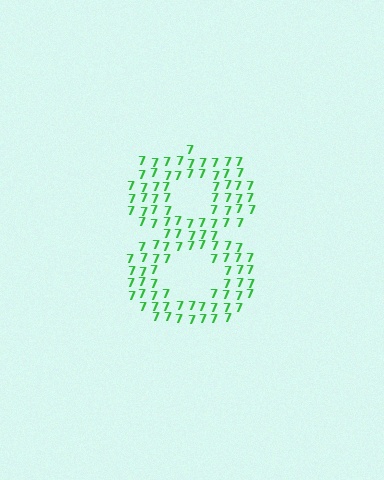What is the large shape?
The large shape is the digit 8.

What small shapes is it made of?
It is made of small digit 7's.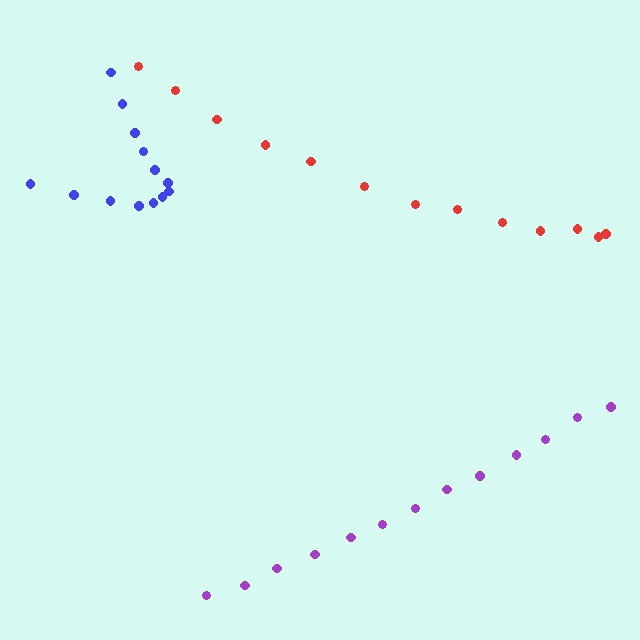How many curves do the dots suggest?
There are 3 distinct paths.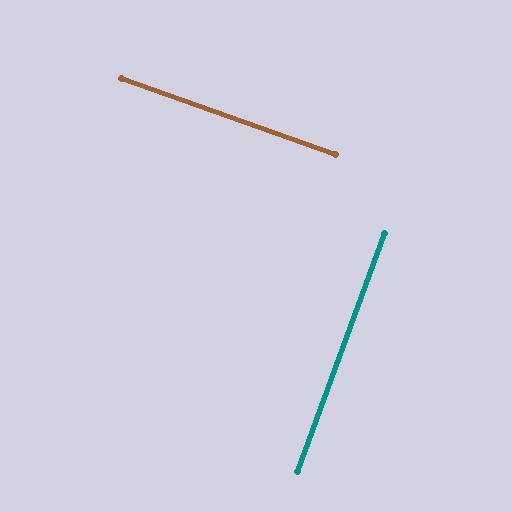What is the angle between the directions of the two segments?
Approximately 89 degrees.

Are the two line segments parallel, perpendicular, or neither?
Perpendicular — they meet at approximately 89°.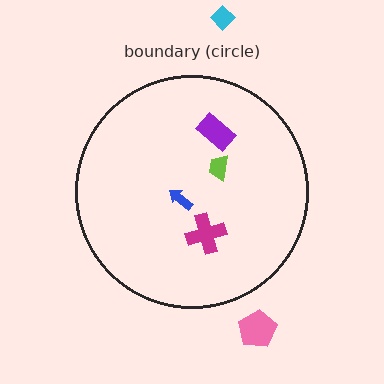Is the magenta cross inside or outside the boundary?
Inside.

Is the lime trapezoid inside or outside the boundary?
Inside.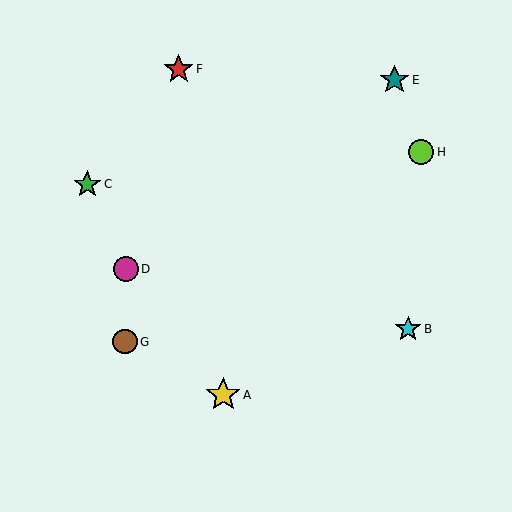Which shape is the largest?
The yellow star (labeled A) is the largest.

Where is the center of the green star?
The center of the green star is at (87, 184).